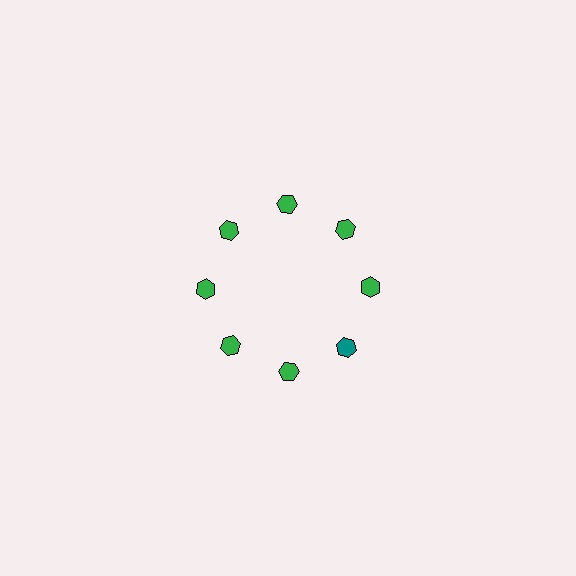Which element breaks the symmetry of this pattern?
The teal hexagon at roughly the 4 o'clock position breaks the symmetry. All other shapes are green hexagons.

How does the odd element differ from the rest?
It has a different color: teal instead of green.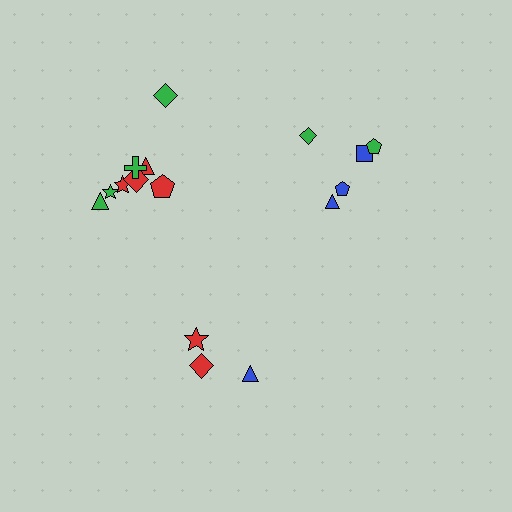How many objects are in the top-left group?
There are 8 objects.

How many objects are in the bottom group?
There are 3 objects.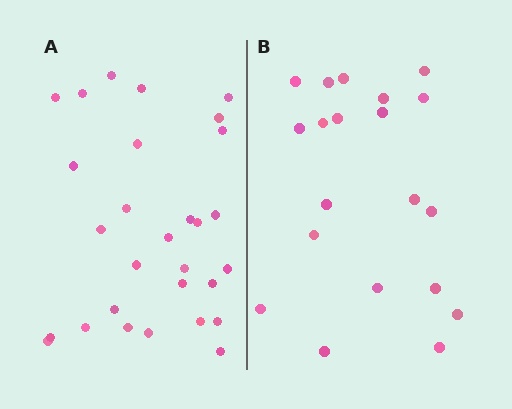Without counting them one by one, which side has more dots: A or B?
Region A (the left region) has more dots.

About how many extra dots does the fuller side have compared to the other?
Region A has roughly 8 or so more dots than region B.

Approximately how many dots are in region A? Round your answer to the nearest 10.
About 30 dots. (The exact count is 29, which rounds to 30.)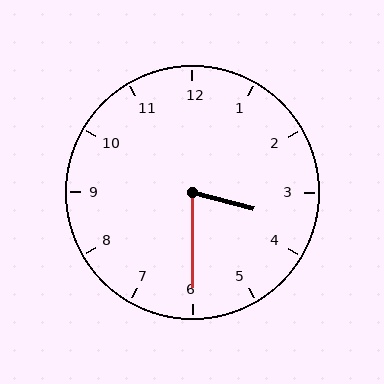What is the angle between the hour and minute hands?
Approximately 75 degrees.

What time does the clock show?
3:30.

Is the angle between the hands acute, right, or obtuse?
It is acute.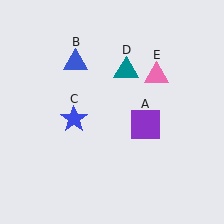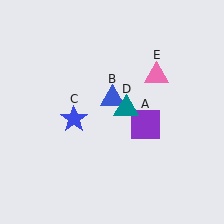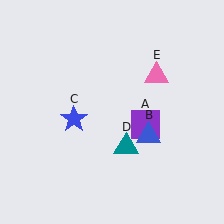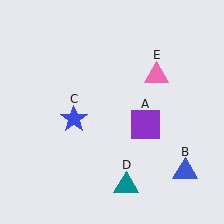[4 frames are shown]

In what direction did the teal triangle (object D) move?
The teal triangle (object D) moved down.